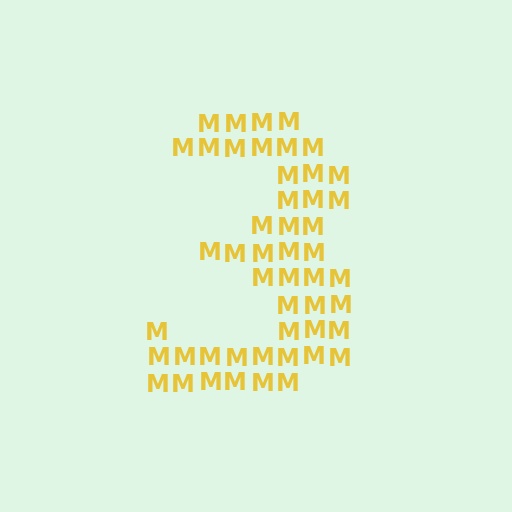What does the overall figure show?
The overall figure shows the digit 3.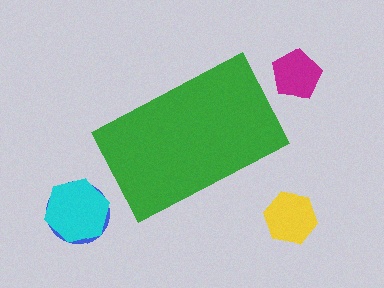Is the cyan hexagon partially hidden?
No, the cyan hexagon is fully visible.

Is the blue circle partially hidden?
No, the blue circle is fully visible.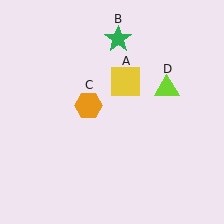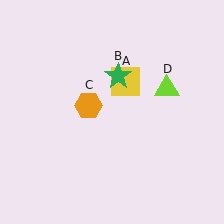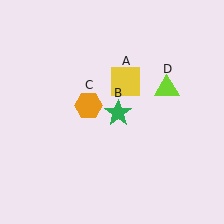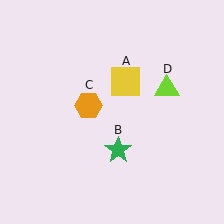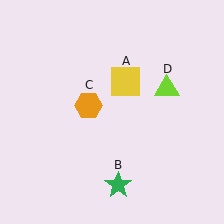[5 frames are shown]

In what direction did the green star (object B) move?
The green star (object B) moved down.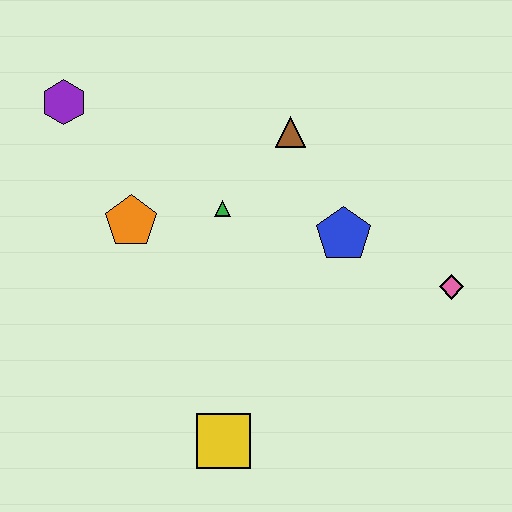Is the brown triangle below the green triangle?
No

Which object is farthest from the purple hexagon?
The pink diamond is farthest from the purple hexagon.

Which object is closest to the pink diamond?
The blue pentagon is closest to the pink diamond.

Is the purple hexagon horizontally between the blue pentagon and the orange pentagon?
No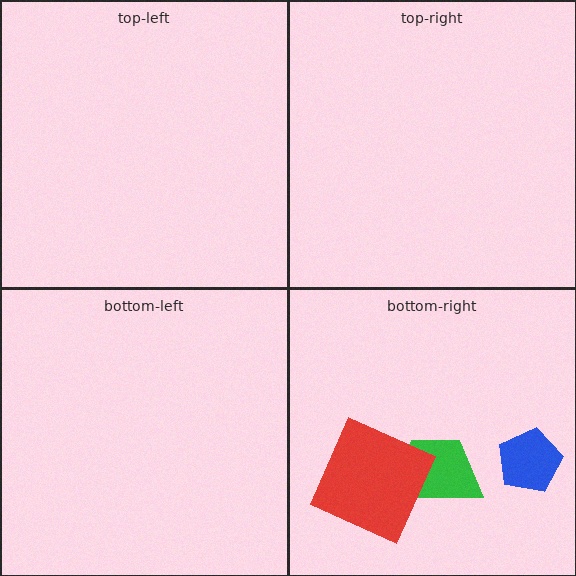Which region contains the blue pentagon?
The bottom-right region.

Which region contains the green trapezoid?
The bottom-right region.